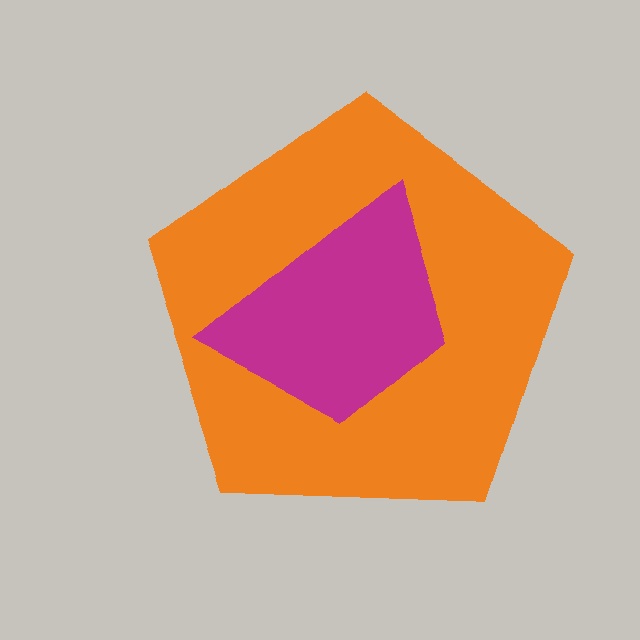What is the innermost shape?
The magenta trapezoid.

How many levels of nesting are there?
2.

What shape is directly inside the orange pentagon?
The magenta trapezoid.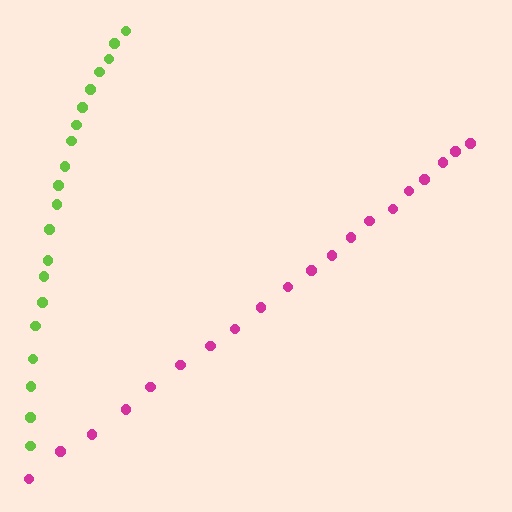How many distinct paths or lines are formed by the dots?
There are 2 distinct paths.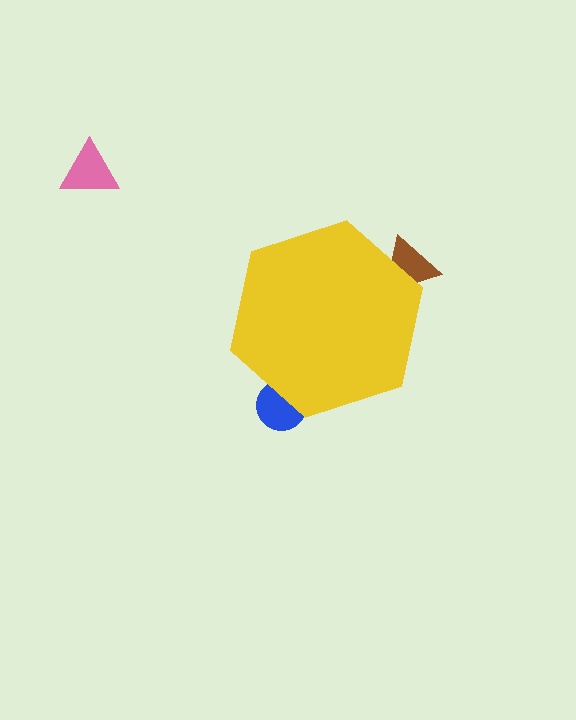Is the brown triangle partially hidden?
Yes, the brown triangle is partially hidden behind the yellow hexagon.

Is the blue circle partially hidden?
Yes, the blue circle is partially hidden behind the yellow hexagon.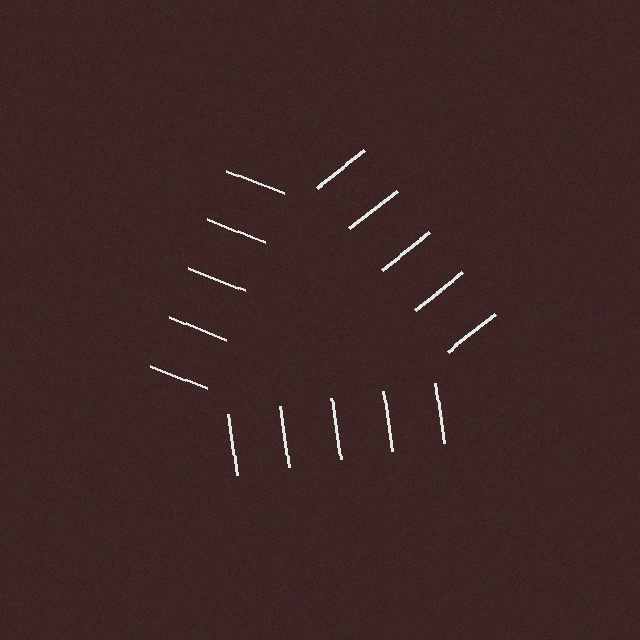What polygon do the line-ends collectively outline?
An illusory triangle — the line segments terminate on its edges but no continuous stroke is drawn.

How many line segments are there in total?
15 — 5 along each of the 3 edges.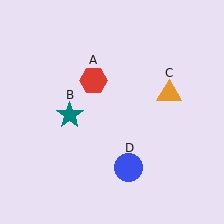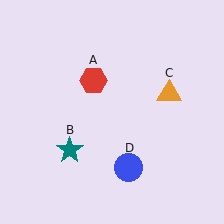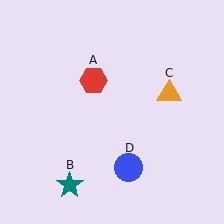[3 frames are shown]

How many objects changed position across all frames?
1 object changed position: teal star (object B).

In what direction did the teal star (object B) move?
The teal star (object B) moved down.